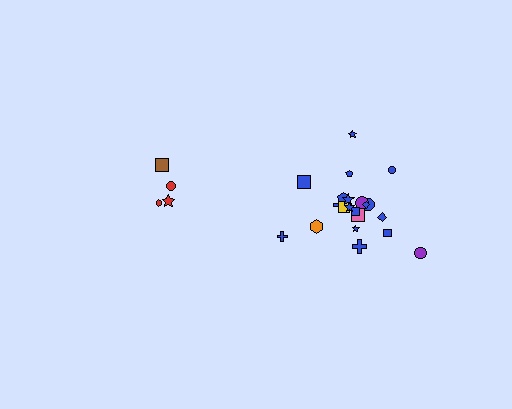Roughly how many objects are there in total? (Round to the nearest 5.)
Roughly 25 objects in total.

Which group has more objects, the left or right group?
The right group.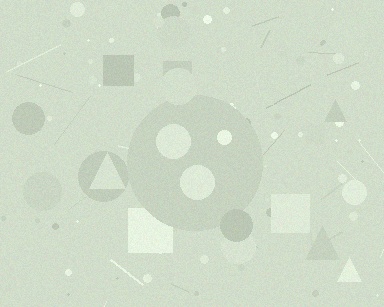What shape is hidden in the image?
A circle is hidden in the image.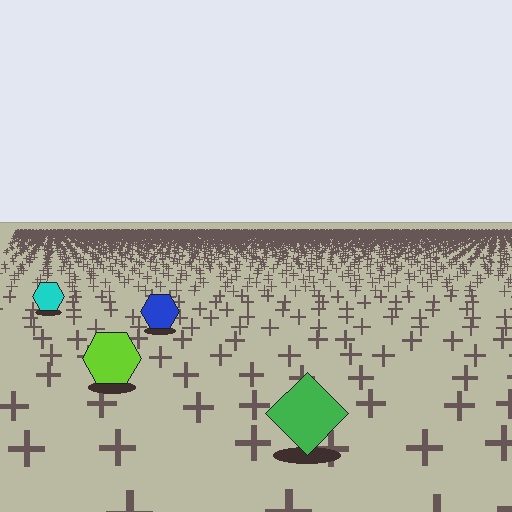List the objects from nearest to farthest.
From nearest to farthest: the green diamond, the lime hexagon, the blue hexagon, the cyan hexagon.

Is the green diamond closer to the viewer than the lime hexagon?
Yes. The green diamond is closer — you can tell from the texture gradient: the ground texture is coarser near it.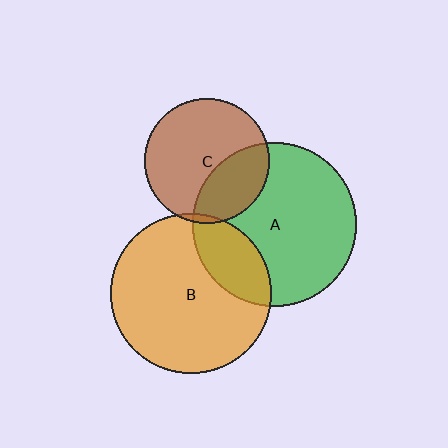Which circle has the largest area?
Circle A (green).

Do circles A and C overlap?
Yes.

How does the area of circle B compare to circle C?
Approximately 1.7 times.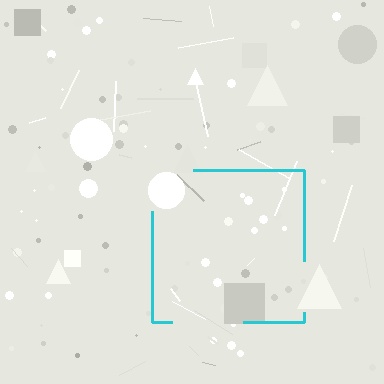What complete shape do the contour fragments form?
The contour fragments form a square.